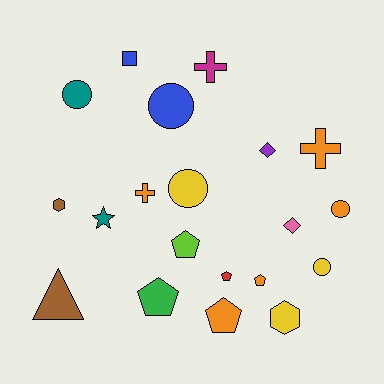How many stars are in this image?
There is 1 star.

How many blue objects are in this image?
There are 2 blue objects.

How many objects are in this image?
There are 20 objects.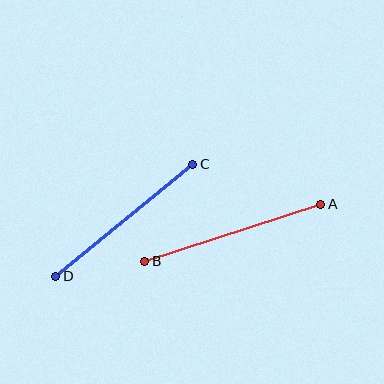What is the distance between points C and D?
The distance is approximately 177 pixels.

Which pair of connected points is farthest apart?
Points A and B are farthest apart.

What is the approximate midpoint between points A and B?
The midpoint is at approximately (233, 233) pixels.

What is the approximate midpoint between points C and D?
The midpoint is at approximately (124, 220) pixels.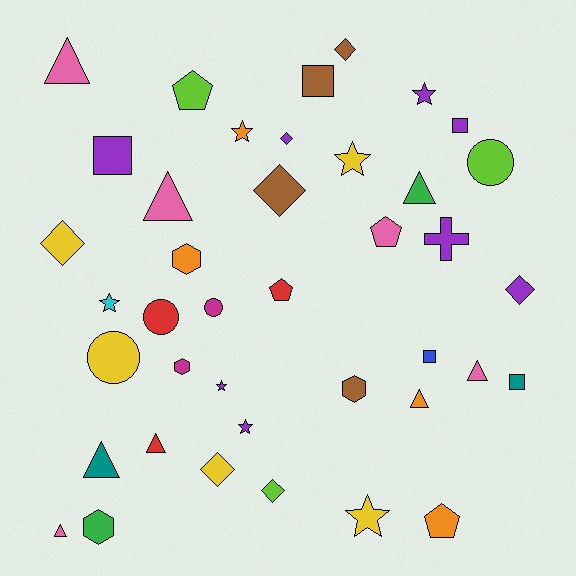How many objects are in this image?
There are 40 objects.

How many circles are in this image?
There are 4 circles.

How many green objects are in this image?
There are 2 green objects.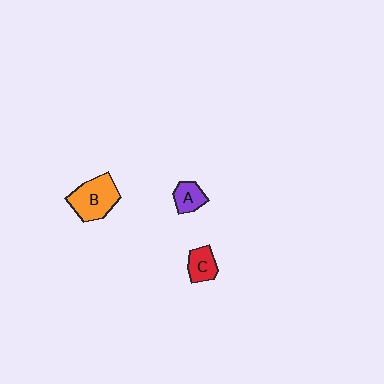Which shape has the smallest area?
Shape A (purple).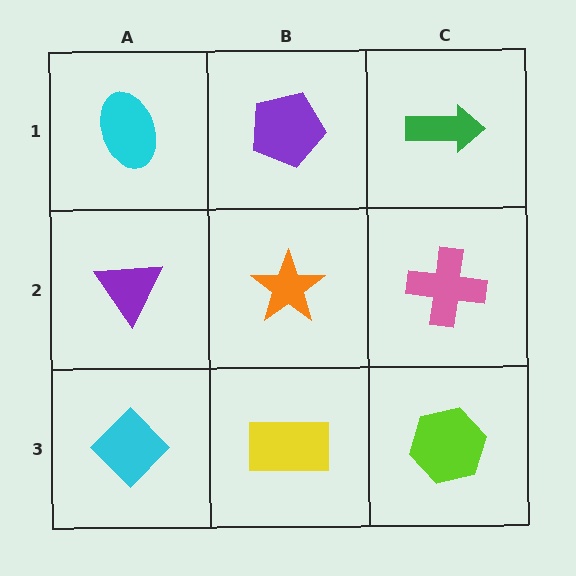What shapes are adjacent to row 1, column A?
A purple triangle (row 2, column A), a purple pentagon (row 1, column B).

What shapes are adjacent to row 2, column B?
A purple pentagon (row 1, column B), a yellow rectangle (row 3, column B), a purple triangle (row 2, column A), a pink cross (row 2, column C).